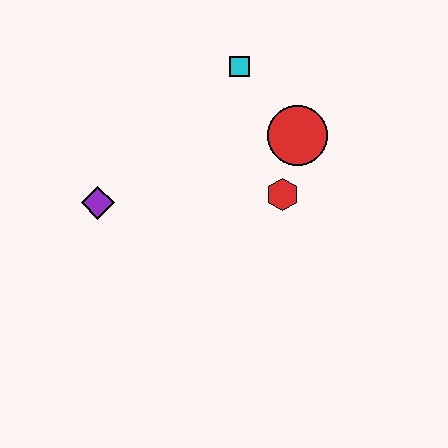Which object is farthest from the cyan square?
The purple diamond is farthest from the cyan square.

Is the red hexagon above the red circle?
No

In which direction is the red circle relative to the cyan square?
The red circle is below the cyan square.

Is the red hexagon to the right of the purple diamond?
Yes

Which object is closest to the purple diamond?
The red hexagon is closest to the purple diamond.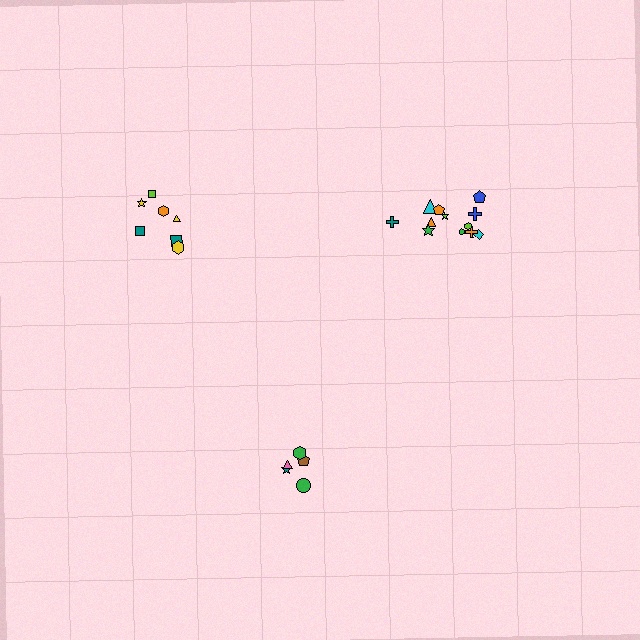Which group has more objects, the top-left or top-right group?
The top-right group.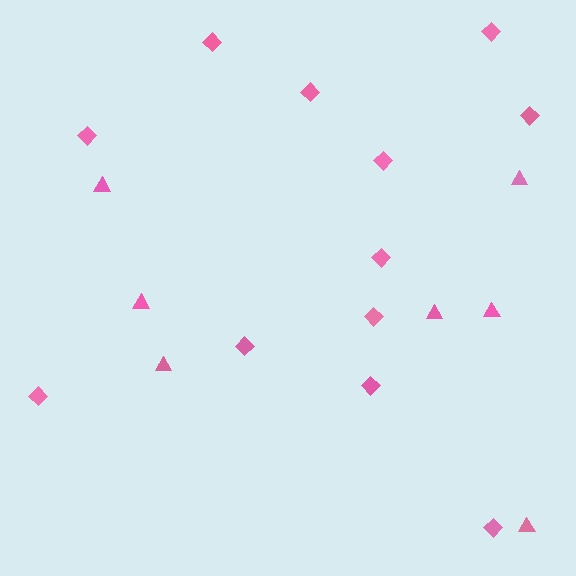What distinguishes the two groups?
There are 2 groups: one group of triangles (7) and one group of diamonds (12).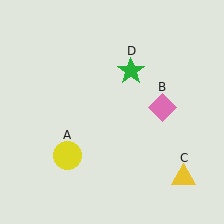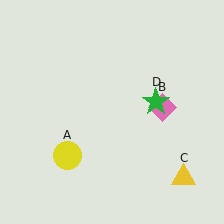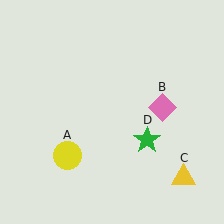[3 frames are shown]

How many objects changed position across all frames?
1 object changed position: green star (object D).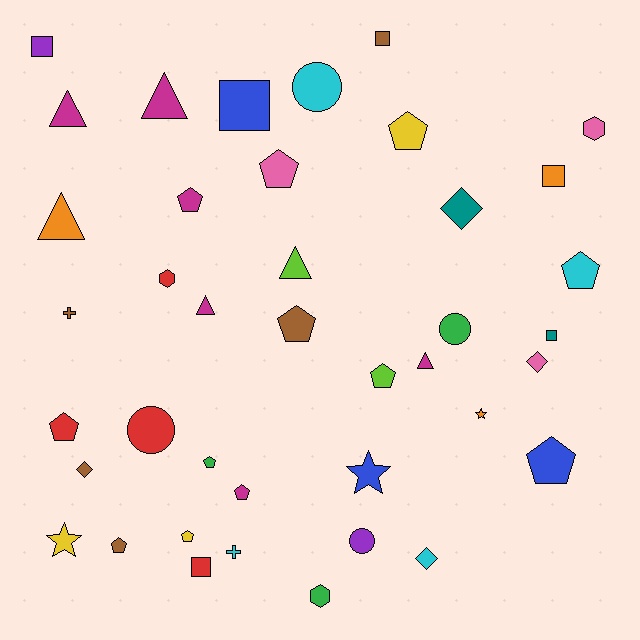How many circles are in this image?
There are 4 circles.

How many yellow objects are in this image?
There are 3 yellow objects.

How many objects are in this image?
There are 40 objects.